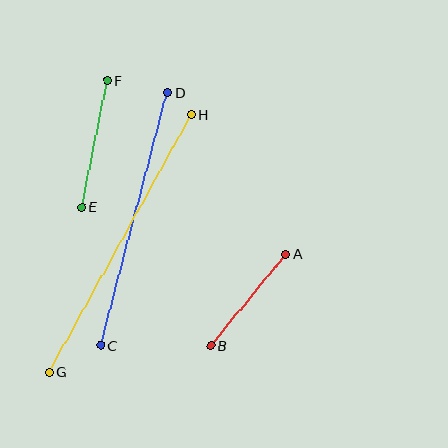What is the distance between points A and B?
The distance is approximately 118 pixels.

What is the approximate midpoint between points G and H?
The midpoint is at approximately (120, 244) pixels.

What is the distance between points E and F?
The distance is approximately 129 pixels.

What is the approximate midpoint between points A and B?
The midpoint is at approximately (248, 300) pixels.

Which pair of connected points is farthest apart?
Points G and H are farthest apart.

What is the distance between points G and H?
The distance is approximately 294 pixels.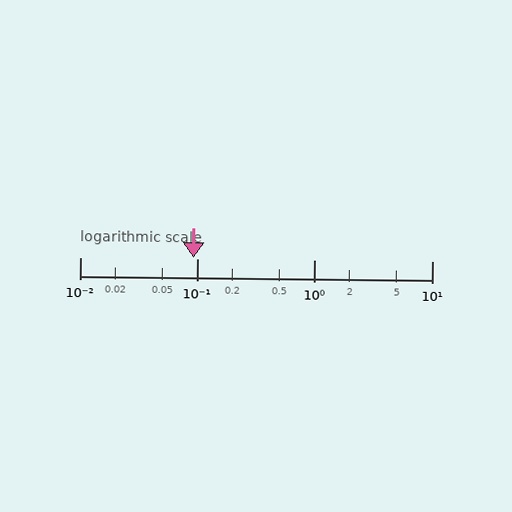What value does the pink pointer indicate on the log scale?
The pointer indicates approximately 0.093.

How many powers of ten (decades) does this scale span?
The scale spans 3 decades, from 0.01 to 10.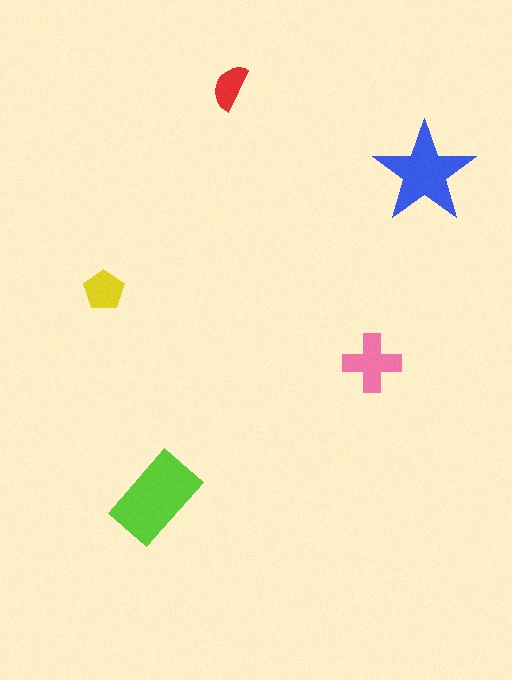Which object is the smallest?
The red semicircle.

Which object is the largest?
The lime rectangle.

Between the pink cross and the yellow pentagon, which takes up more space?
The pink cross.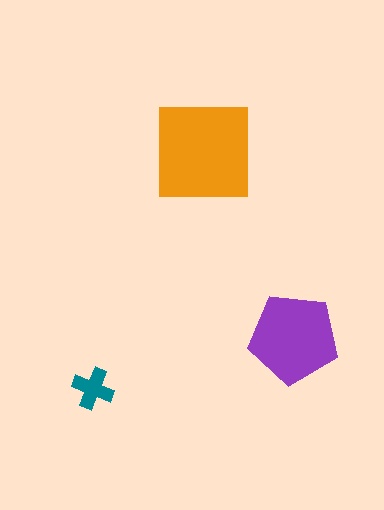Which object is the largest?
The orange square.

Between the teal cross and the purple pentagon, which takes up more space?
The purple pentagon.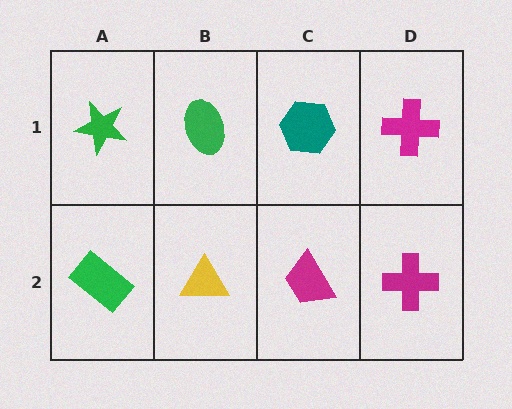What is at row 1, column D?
A magenta cross.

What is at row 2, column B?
A yellow triangle.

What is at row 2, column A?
A green rectangle.